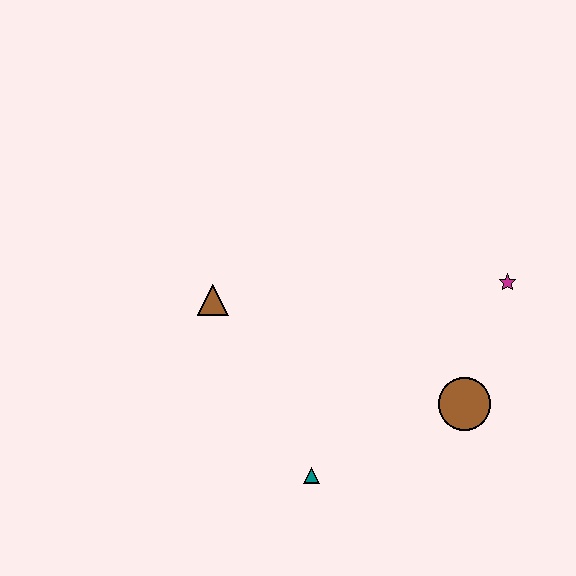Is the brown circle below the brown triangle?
Yes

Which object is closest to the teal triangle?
The brown circle is closest to the teal triangle.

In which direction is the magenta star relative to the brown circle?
The magenta star is above the brown circle.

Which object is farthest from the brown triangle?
The magenta star is farthest from the brown triangle.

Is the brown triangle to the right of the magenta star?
No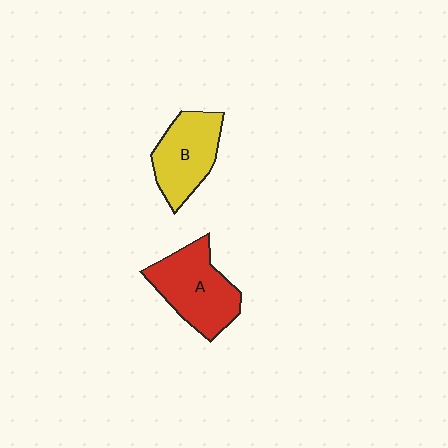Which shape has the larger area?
Shape A (red).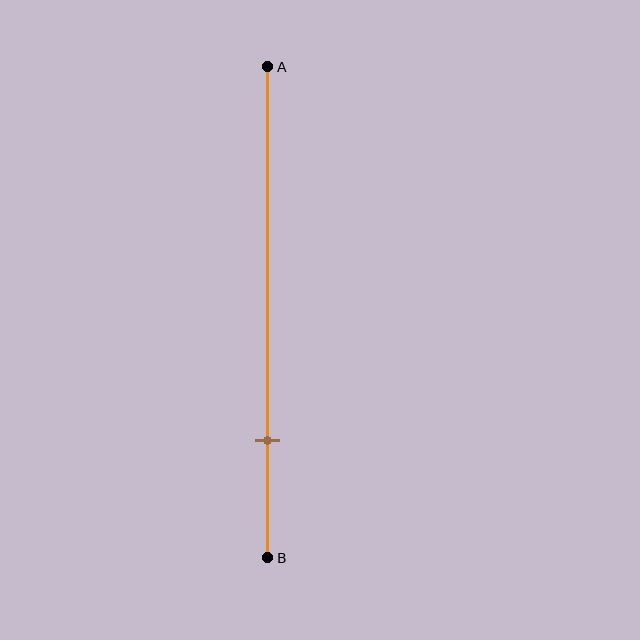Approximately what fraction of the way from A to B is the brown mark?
The brown mark is approximately 75% of the way from A to B.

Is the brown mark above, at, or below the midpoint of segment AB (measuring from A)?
The brown mark is below the midpoint of segment AB.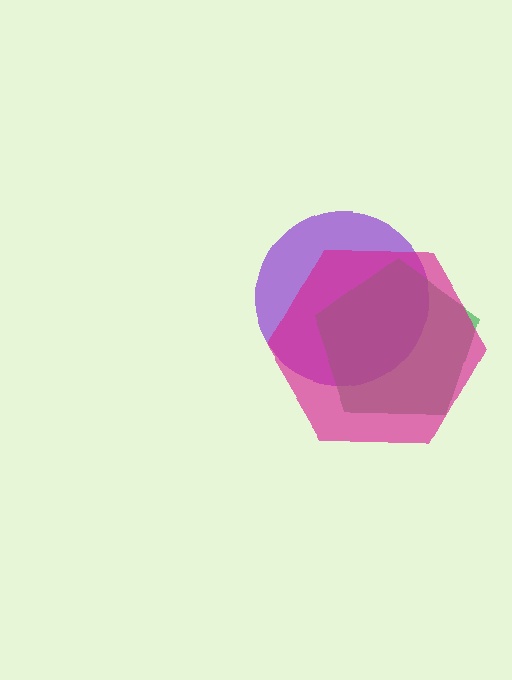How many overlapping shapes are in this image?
There are 3 overlapping shapes in the image.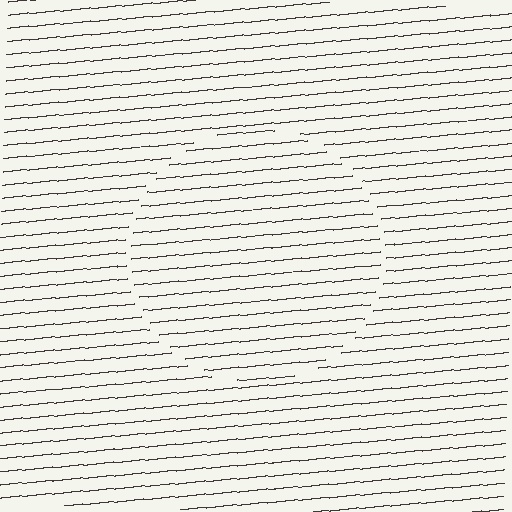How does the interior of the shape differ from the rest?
The interior of the shape contains the same grating, shifted by half a period — the contour is defined by the phase discontinuity where line-ends from the inner and outer gratings abut.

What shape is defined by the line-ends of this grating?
An illusory circle. The interior of the shape contains the same grating, shifted by half a period — the contour is defined by the phase discontinuity where line-ends from the inner and outer gratings abut.